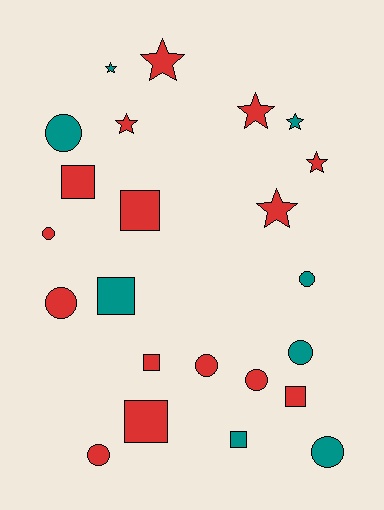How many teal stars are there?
There are 2 teal stars.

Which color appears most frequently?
Red, with 15 objects.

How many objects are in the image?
There are 23 objects.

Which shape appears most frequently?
Circle, with 9 objects.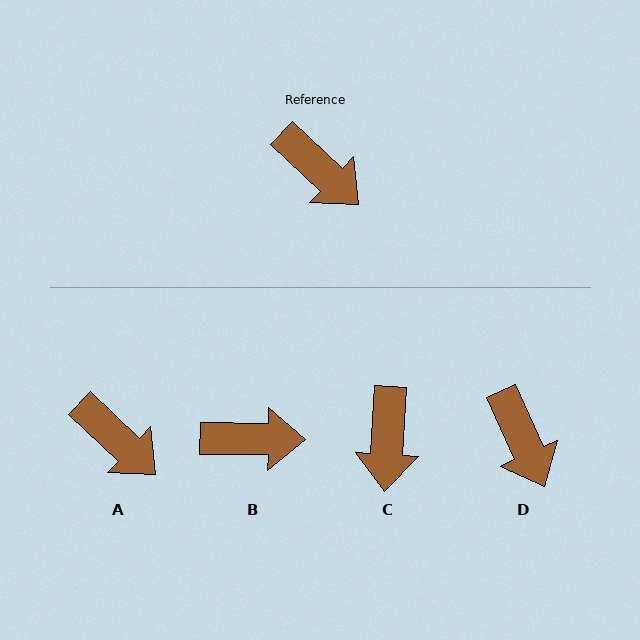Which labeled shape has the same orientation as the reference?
A.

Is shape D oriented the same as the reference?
No, it is off by about 22 degrees.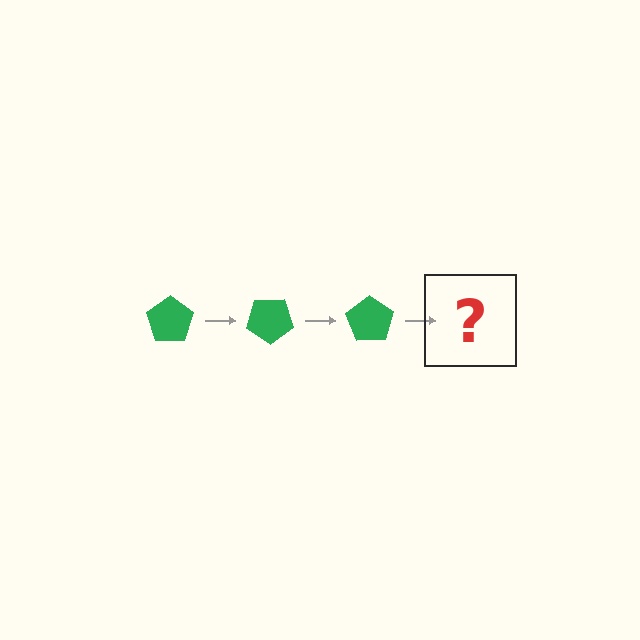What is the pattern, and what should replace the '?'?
The pattern is that the pentagon rotates 35 degrees each step. The '?' should be a green pentagon rotated 105 degrees.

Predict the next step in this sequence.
The next step is a green pentagon rotated 105 degrees.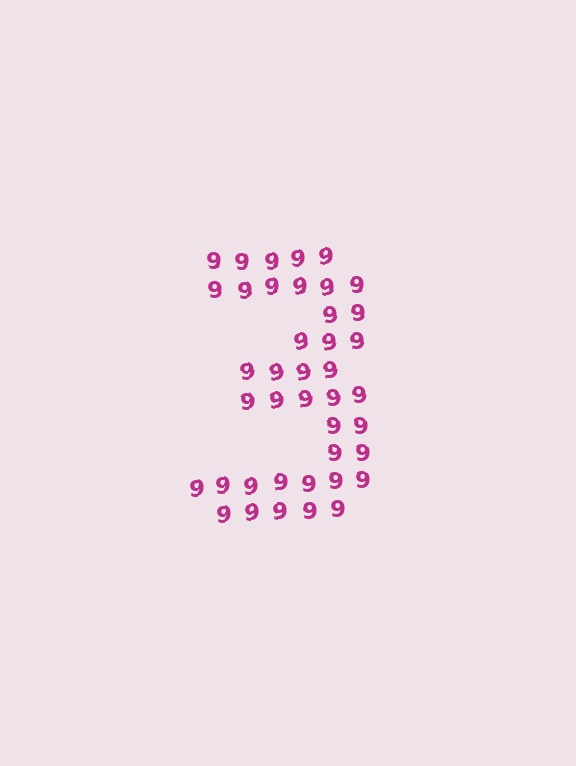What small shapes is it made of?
It is made of small digit 9's.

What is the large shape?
The large shape is the digit 3.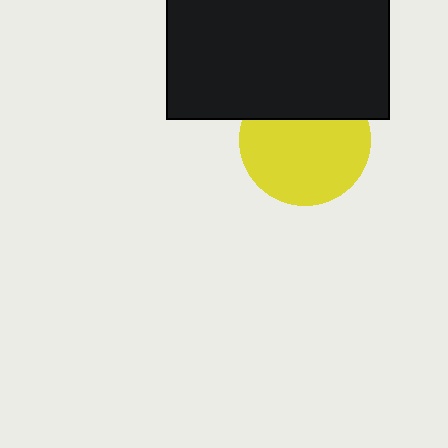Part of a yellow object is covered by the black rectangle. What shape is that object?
It is a circle.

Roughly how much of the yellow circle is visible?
Most of it is visible (roughly 69%).